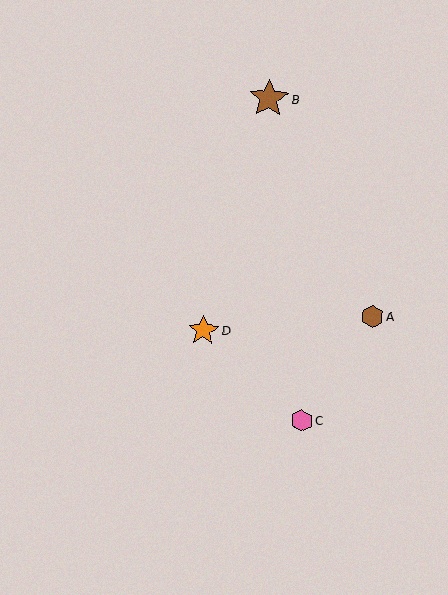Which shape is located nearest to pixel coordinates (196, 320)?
The orange star (labeled D) at (203, 330) is nearest to that location.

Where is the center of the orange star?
The center of the orange star is at (203, 330).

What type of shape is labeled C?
Shape C is a pink hexagon.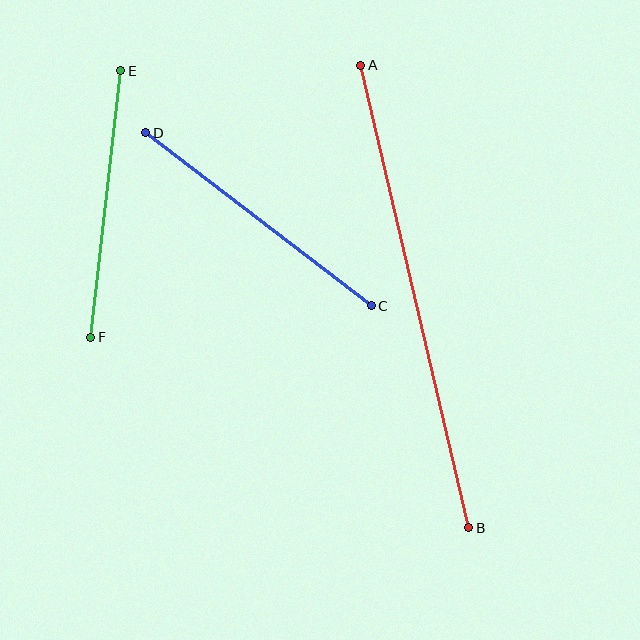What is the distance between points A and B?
The distance is approximately 475 pixels.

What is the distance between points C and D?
The distance is approximately 284 pixels.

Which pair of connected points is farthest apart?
Points A and B are farthest apart.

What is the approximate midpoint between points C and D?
The midpoint is at approximately (259, 219) pixels.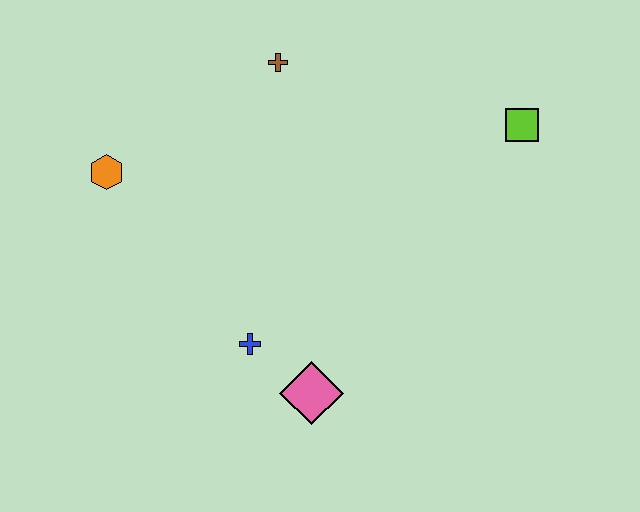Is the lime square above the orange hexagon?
Yes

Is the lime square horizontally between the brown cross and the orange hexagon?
No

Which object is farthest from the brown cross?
The pink diamond is farthest from the brown cross.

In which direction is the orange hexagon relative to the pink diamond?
The orange hexagon is above the pink diamond.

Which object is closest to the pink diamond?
The blue cross is closest to the pink diamond.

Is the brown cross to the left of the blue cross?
No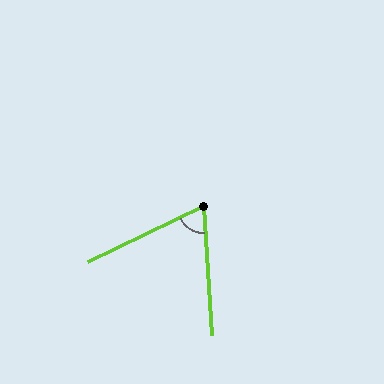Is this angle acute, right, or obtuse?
It is acute.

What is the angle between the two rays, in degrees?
Approximately 68 degrees.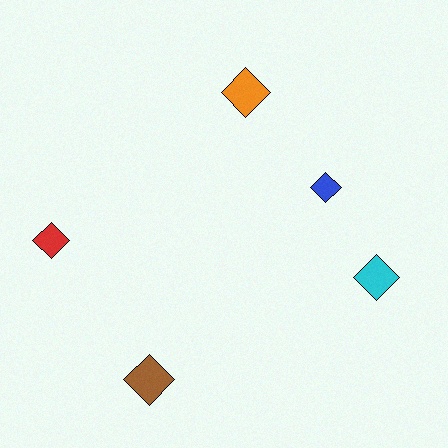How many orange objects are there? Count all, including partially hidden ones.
There is 1 orange object.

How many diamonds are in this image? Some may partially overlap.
There are 5 diamonds.